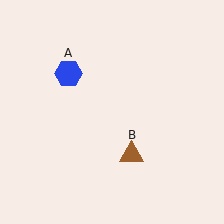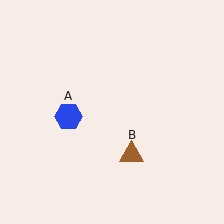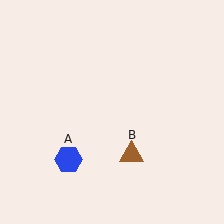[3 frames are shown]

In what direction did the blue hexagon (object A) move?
The blue hexagon (object A) moved down.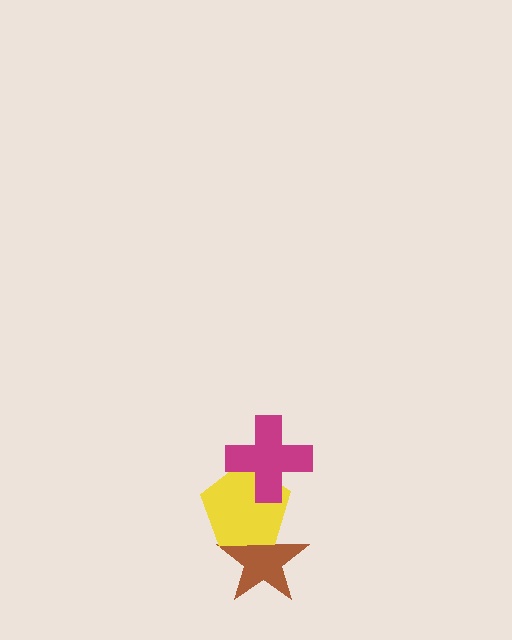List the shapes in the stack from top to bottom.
From top to bottom: the magenta cross, the yellow pentagon, the brown star.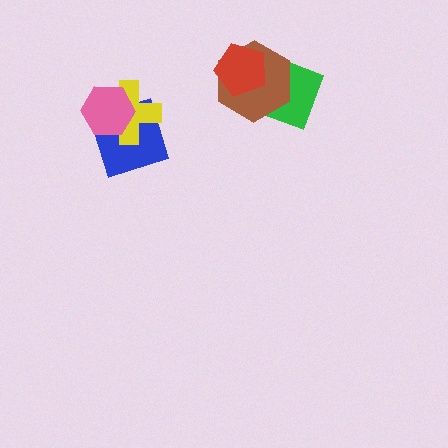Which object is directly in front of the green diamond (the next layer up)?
The brown hexagon is directly in front of the green diamond.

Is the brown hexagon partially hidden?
Yes, it is partially covered by another shape.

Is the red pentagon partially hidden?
No, no other shape covers it.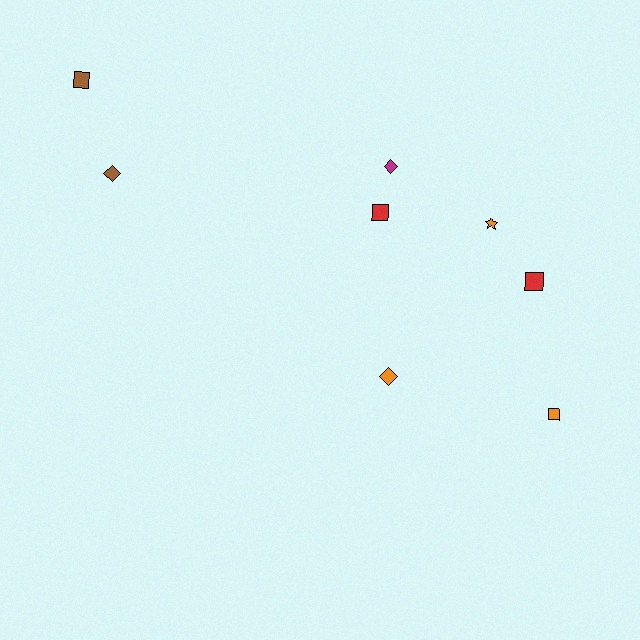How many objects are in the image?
There are 8 objects.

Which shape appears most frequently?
Square, with 4 objects.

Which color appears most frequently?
Orange, with 3 objects.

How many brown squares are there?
There is 1 brown square.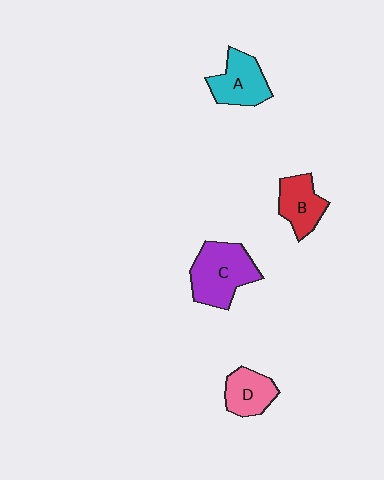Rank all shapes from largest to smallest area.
From largest to smallest: C (purple), A (cyan), B (red), D (pink).